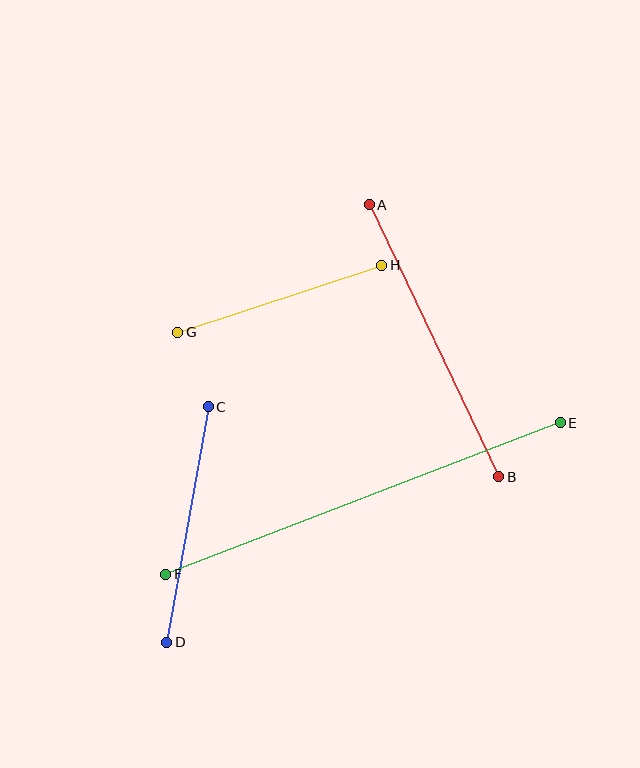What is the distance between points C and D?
The distance is approximately 239 pixels.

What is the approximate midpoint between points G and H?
The midpoint is at approximately (280, 299) pixels.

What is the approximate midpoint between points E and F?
The midpoint is at approximately (363, 498) pixels.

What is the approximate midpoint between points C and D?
The midpoint is at approximately (187, 525) pixels.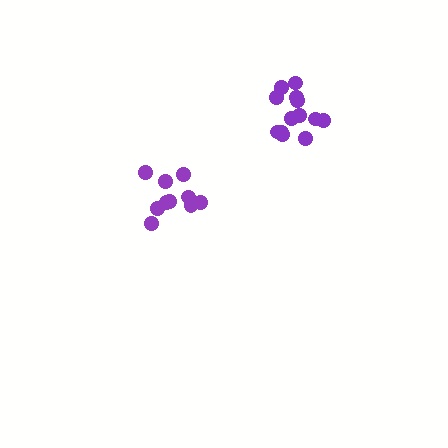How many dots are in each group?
Group 1: 13 dots, Group 2: 10 dots (23 total).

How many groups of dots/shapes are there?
There are 2 groups.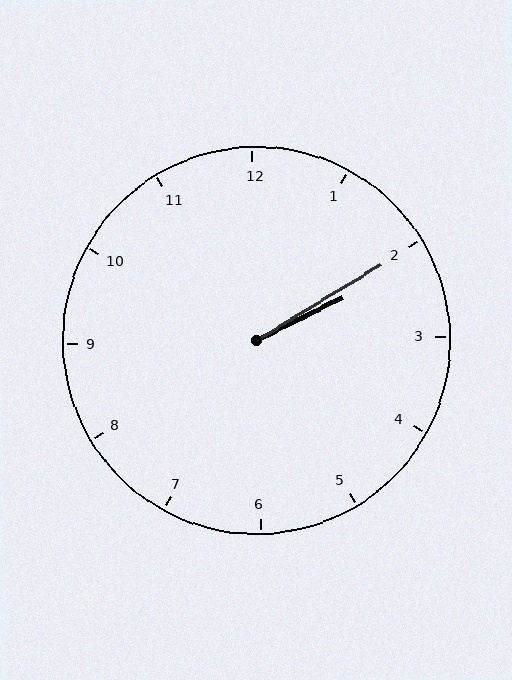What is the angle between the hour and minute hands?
Approximately 5 degrees.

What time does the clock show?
2:10.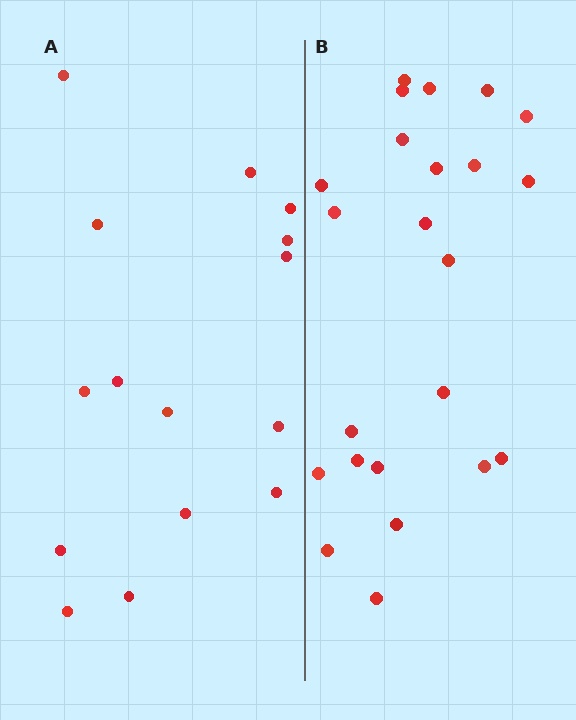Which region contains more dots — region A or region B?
Region B (the right region) has more dots.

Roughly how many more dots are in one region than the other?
Region B has roughly 8 or so more dots than region A.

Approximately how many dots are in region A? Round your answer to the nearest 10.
About 20 dots. (The exact count is 15, which rounds to 20.)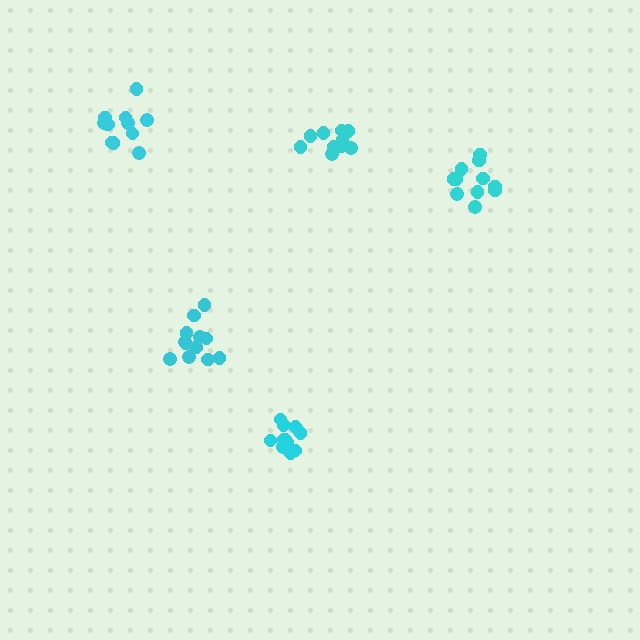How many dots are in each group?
Group 1: 11 dots, Group 2: 11 dots, Group 3: 11 dots, Group 4: 11 dots, Group 5: 12 dots (56 total).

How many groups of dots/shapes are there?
There are 5 groups.